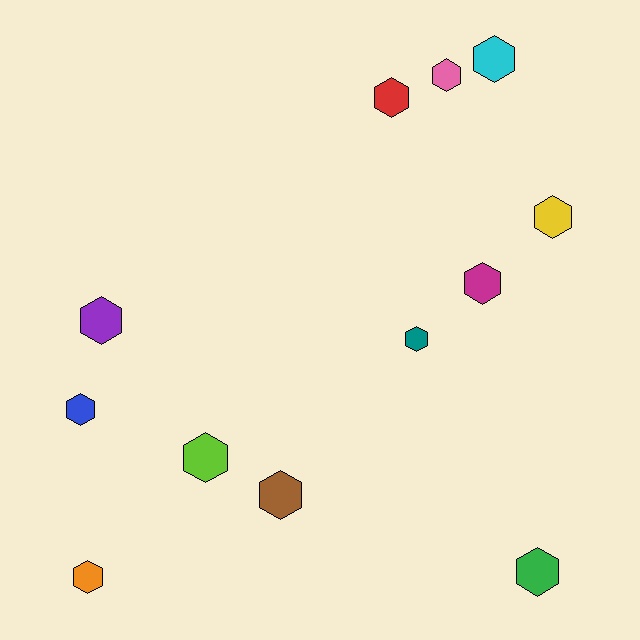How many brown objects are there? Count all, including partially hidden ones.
There is 1 brown object.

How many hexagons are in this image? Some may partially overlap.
There are 12 hexagons.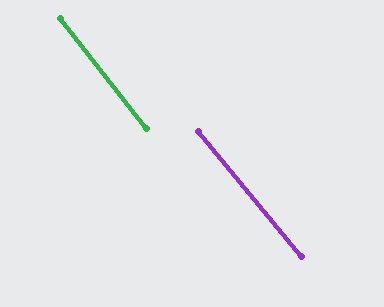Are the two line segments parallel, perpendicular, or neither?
Parallel — their directions differ by only 1.5°.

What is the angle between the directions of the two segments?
Approximately 1 degree.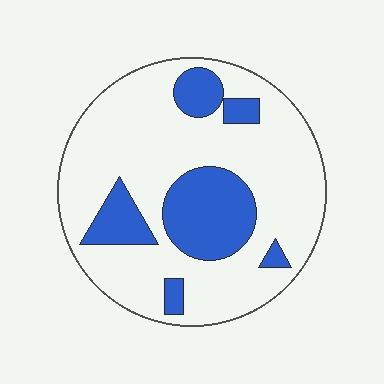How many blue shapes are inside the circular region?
6.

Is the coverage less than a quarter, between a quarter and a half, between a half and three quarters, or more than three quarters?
Less than a quarter.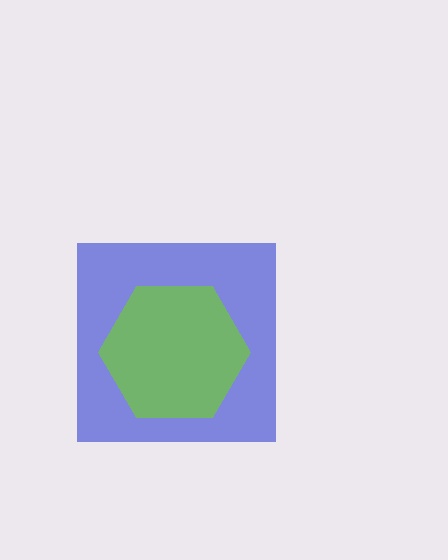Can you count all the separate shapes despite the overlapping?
Yes, there are 2 separate shapes.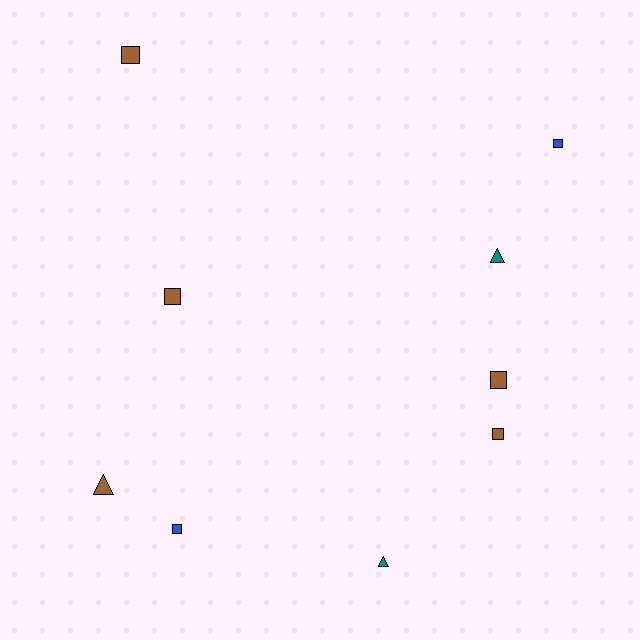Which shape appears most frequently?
Square, with 6 objects.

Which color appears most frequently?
Brown, with 5 objects.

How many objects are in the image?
There are 9 objects.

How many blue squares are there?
There are 2 blue squares.